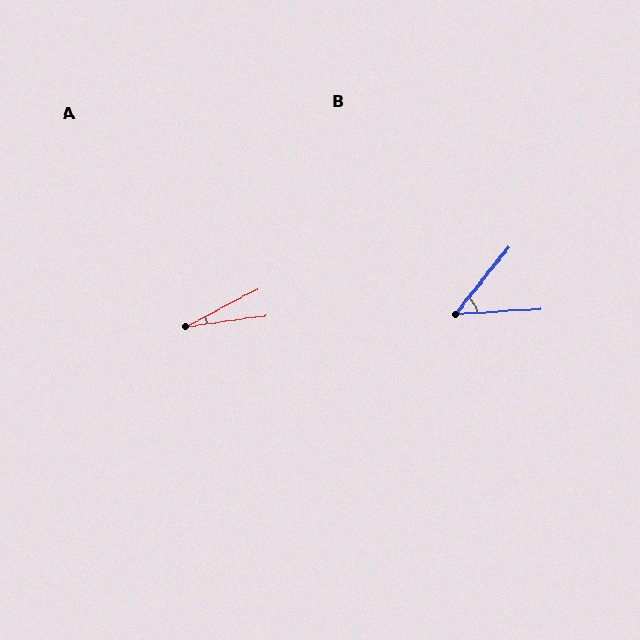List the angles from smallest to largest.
A (20°), B (48°).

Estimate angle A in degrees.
Approximately 20 degrees.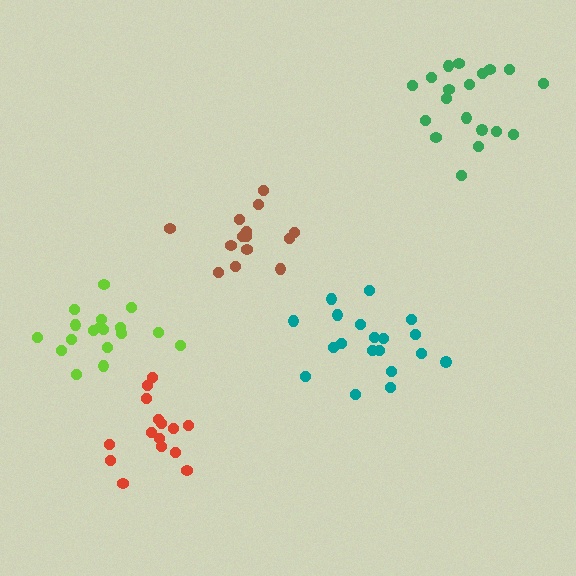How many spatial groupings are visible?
There are 5 spatial groupings.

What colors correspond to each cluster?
The clusters are colored: brown, teal, red, lime, green.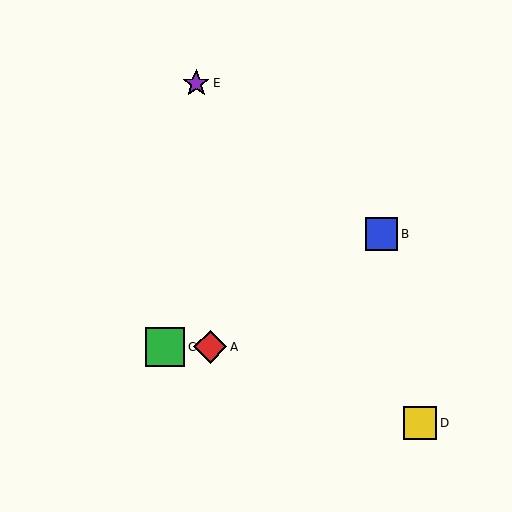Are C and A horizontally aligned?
Yes, both are at y≈347.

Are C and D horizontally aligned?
No, C is at y≈347 and D is at y≈423.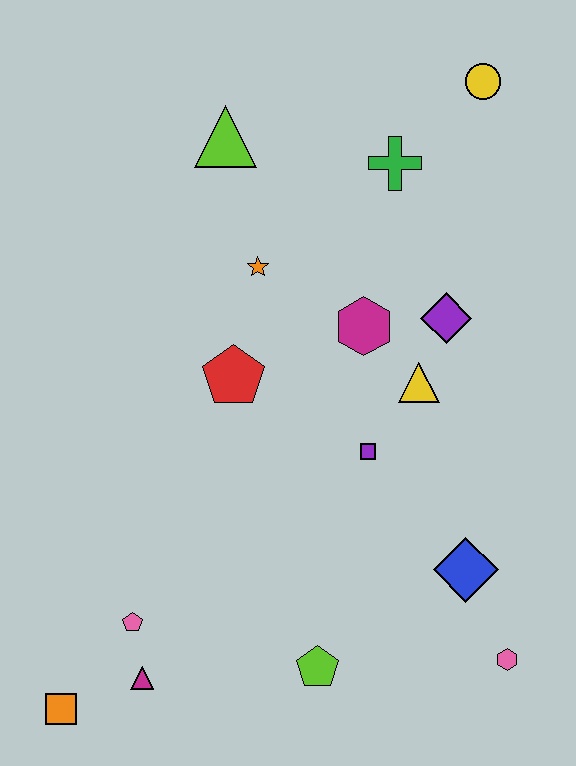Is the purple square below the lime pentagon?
No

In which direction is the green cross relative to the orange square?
The green cross is above the orange square.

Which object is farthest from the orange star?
The orange square is farthest from the orange star.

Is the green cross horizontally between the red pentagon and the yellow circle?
Yes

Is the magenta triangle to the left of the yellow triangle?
Yes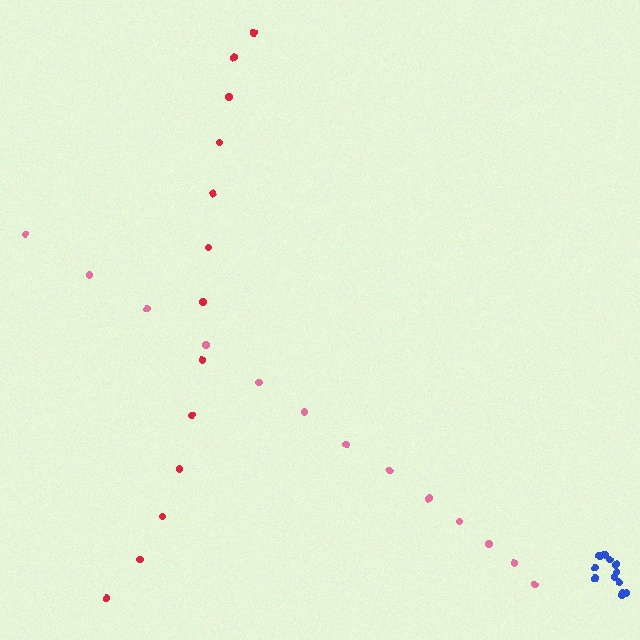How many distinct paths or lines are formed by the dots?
There are 3 distinct paths.